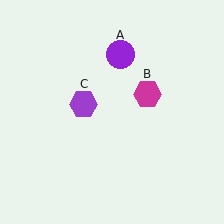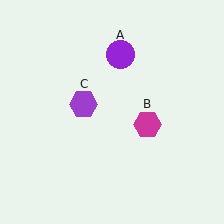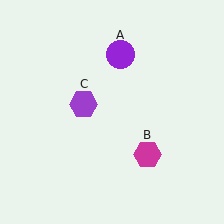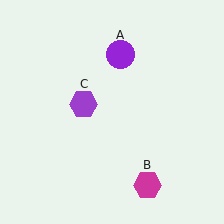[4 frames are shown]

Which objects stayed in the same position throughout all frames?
Purple circle (object A) and purple hexagon (object C) remained stationary.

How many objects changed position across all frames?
1 object changed position: magenta hexagon (object B).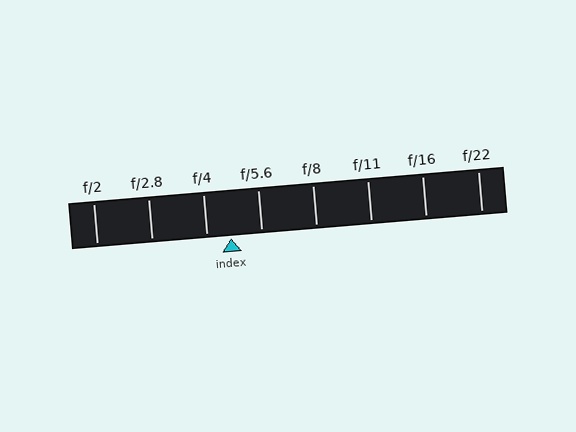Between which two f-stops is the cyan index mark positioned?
The index mark is between f/4 and f/5.6.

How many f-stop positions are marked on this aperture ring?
There are 8 f-stop positions marked.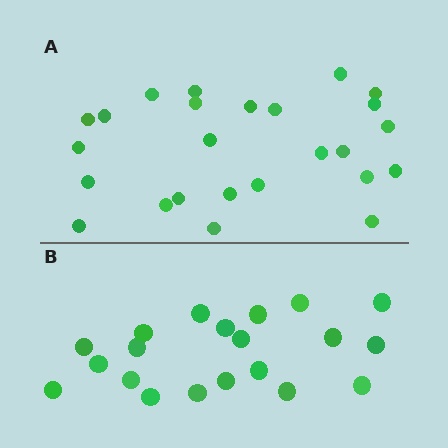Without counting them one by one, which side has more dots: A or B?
Region A (the top region) has more dots.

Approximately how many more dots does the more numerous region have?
Region A has about 5 more dots than region B.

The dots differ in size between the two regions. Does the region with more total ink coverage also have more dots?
No. Region B has more total ink coverage because its dots are larger, but region A actually contains more individual dots. Total area can be misleading — the number of items is what matters here.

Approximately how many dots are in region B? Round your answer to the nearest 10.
About 20 dots.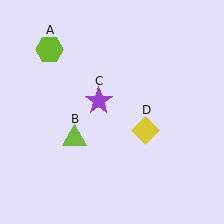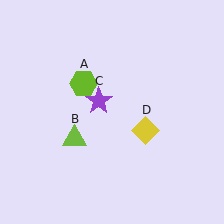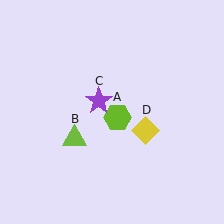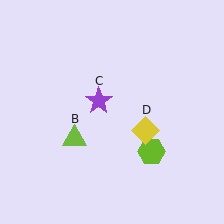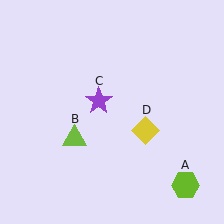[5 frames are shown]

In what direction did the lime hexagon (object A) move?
The lime hexagon (object A) moved down and to the right.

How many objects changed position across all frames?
1 object changed position: lime hexagon (object A).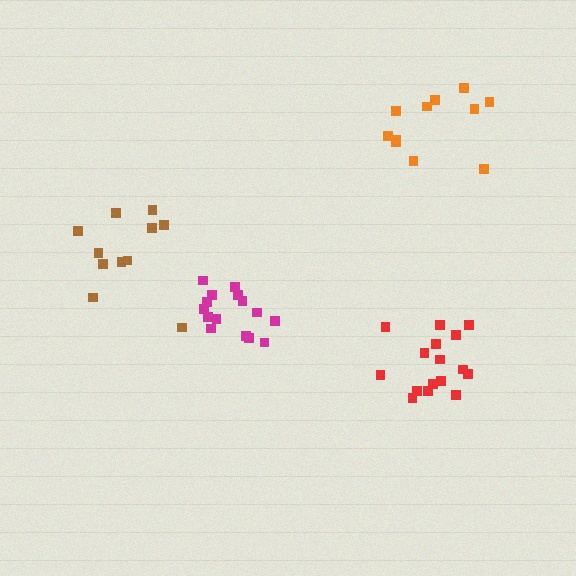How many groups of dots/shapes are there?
There are 4 groups.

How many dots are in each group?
Group 1: 15 dots, Group 2: 16 dots, Group 3: 11 dots, Group 4: 11 dots (53 total).